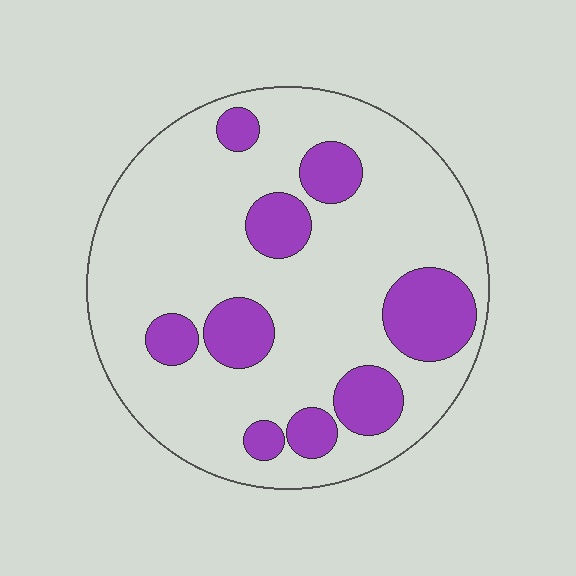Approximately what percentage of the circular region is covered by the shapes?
Approximately 25%.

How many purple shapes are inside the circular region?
9.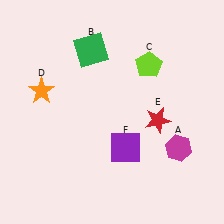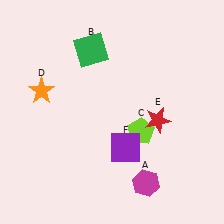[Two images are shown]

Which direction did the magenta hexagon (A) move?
The magenta hexagon (A) moved down.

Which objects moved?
The objects that moved are: the magenta hexagon (A), the lime pentagon (C).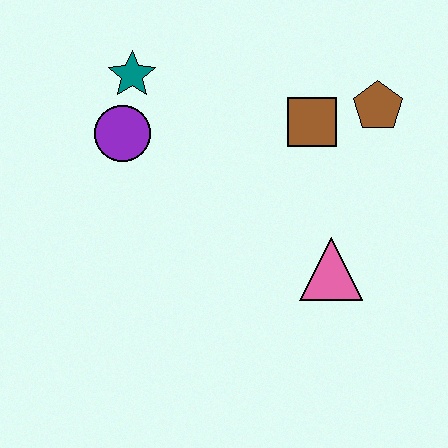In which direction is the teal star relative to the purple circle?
The teal star is above the purple circle.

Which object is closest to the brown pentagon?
The brown square is closest to the brown pentagon.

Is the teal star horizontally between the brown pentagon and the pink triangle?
No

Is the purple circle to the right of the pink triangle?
No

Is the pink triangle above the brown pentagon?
No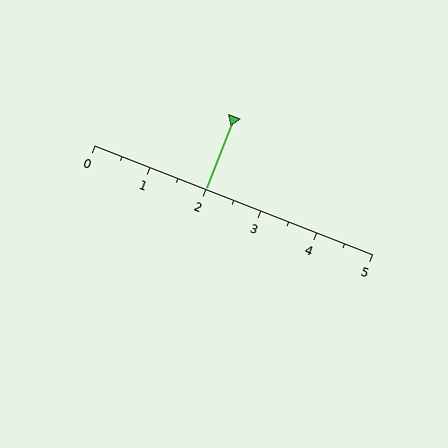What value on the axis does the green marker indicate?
The marker indicates approximately 2.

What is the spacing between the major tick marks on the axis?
The major ticks are spaced 1 apart.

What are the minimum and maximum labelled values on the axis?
The axis runs from 0 to 5.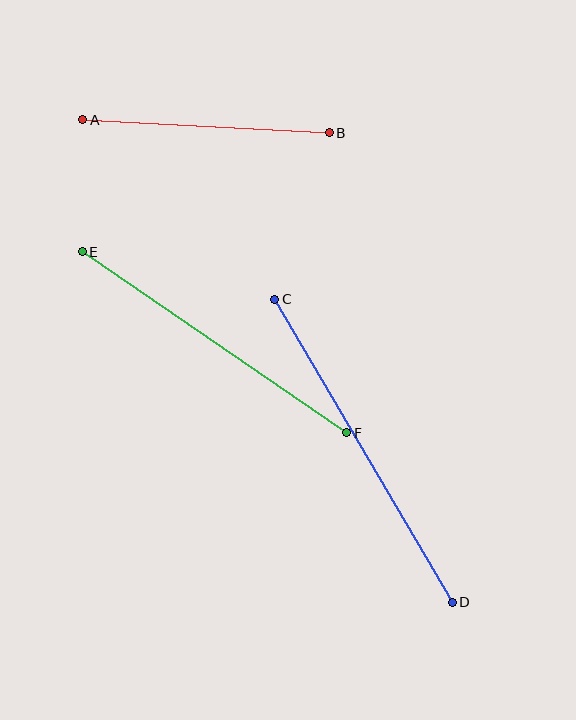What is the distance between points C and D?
The distance is approximately 351 pixels.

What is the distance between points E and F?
The distance is approximately 321 pixels.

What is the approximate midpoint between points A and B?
The midpoint is at approximately (206, 126) pixels.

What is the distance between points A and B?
The distance is approximately 247 pixels.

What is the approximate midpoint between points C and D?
The midpoint is at approximately (363, 451) pixels.